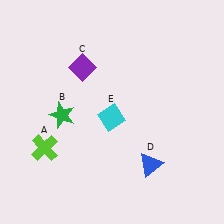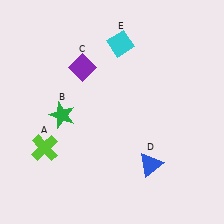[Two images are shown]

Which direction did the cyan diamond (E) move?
The cyan diamond (E) moved up.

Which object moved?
The cyan diamond (E) moved up.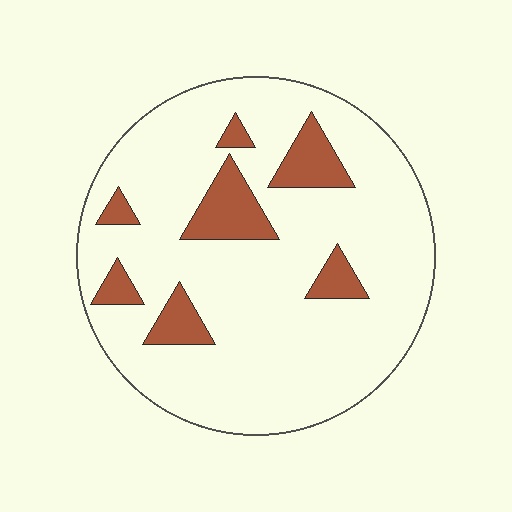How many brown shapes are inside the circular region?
7.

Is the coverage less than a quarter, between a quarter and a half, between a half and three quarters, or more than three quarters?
Less than a quarter.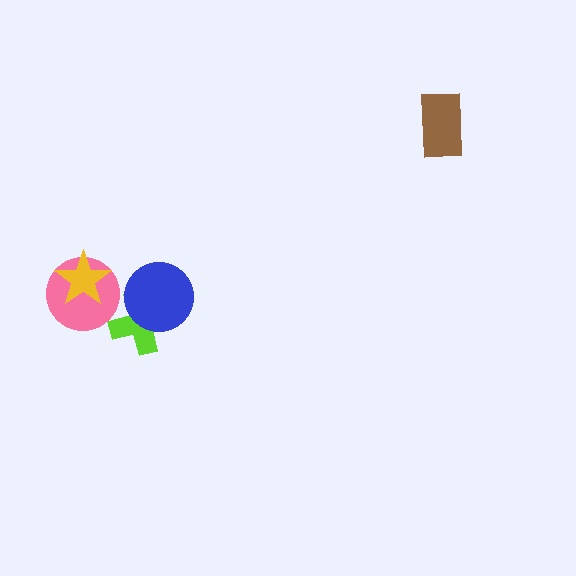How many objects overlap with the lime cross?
1 object overlaps with the lime cross.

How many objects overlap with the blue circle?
1 object overlaps with the blue circle.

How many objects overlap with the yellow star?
1 object overlaps with the yellow star.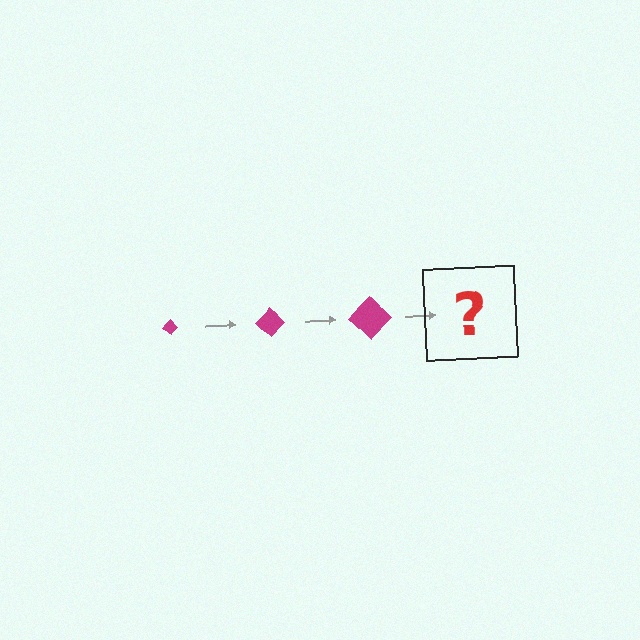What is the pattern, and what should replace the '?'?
The pattern is that the diamond gets progressively larger each step. The '?' should be a magenta diamond, larger than the previous one.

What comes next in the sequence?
The next element should be a magenta diamond, larger than the previous one.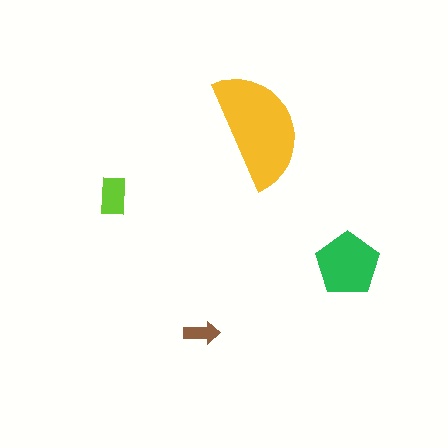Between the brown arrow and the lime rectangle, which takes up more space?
The lime rectangle.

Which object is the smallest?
The brown arrow.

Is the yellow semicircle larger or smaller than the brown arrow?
Larger.